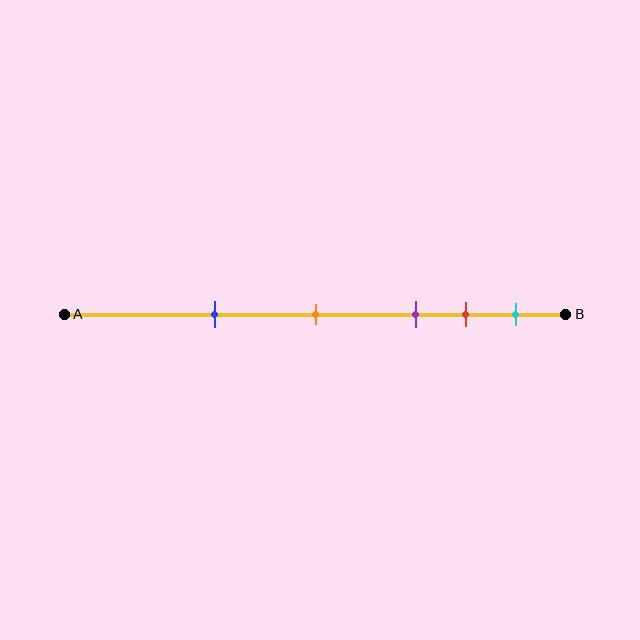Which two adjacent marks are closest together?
The red and cyan marks are the closest adjacent pair.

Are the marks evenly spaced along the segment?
No, the marks are not evenly spaced.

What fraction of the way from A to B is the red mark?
The red mark is approximately 80% (0.8) of the way from A to B.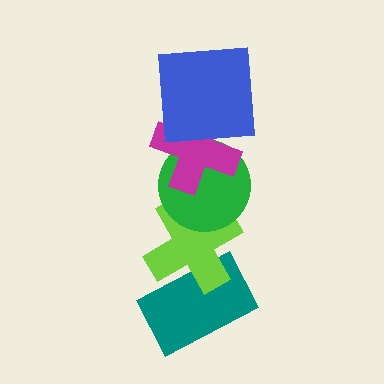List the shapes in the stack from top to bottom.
From top to bottom: the blue square, the magenta cross, the green circle, the lime cross, the teal rectangle.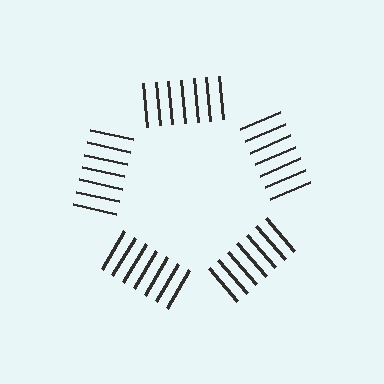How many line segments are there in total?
35 — 7 along each of the 5 edges.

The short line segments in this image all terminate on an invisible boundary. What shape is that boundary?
An illusory pentagon — the line segments terminate on its edges but no continuous stroke is drawn.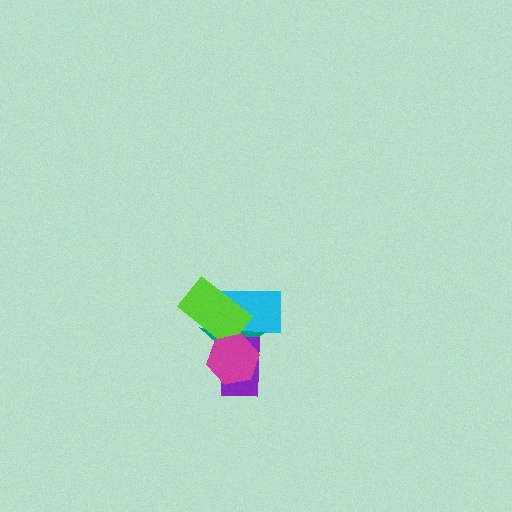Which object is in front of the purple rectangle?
The magenta hexagon is in front of the purple rectangle.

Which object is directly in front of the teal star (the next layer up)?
The purple rectangle is directly in front of the teal star.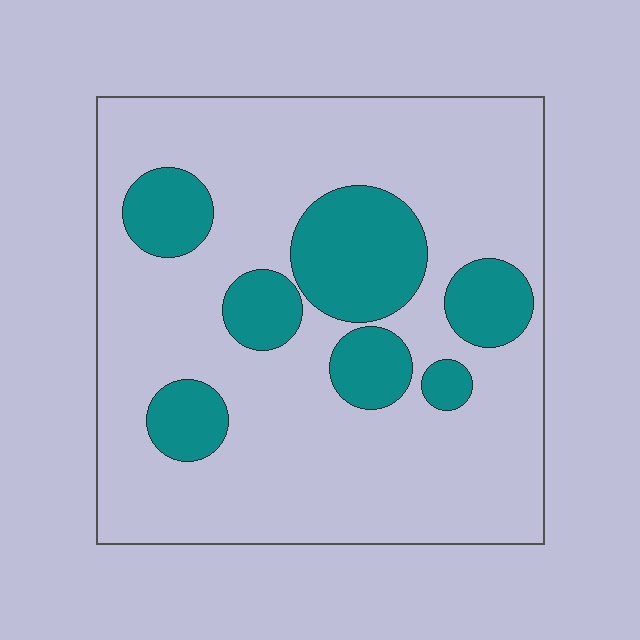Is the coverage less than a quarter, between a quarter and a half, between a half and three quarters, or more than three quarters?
Less than a quarter.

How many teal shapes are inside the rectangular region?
7.